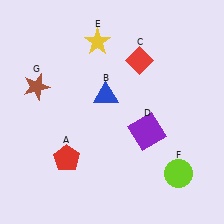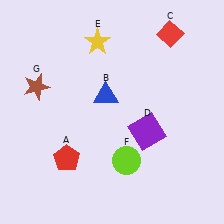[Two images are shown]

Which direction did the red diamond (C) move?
The red diamond (C) moved right.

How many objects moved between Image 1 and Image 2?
2 objects moved between the two images.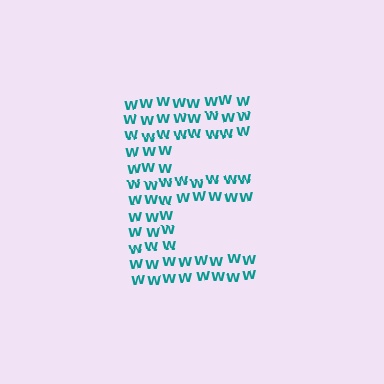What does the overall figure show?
The overall figure shows the letter E.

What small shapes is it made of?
It is made of small letter W's.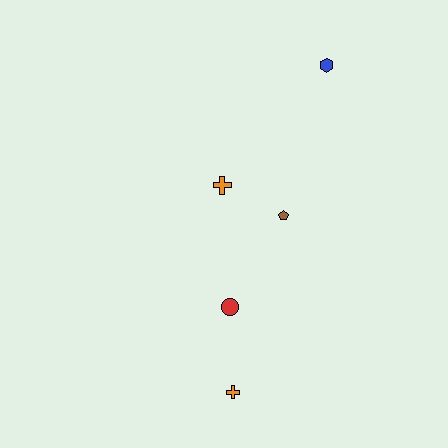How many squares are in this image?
There are no squares.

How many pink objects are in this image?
There are no pink objects.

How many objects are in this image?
There are 5 objects.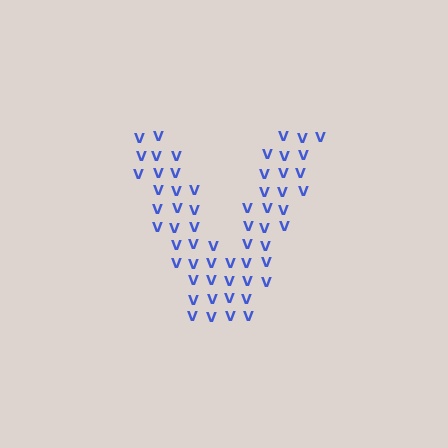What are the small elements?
The small elements are letter V's.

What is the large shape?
The large shape is the letter V.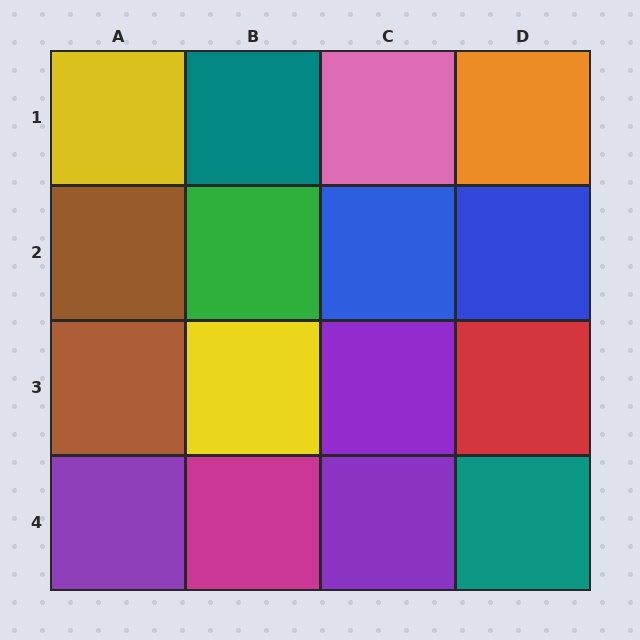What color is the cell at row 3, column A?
Brown.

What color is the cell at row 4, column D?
Teal.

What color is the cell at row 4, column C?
Purple.